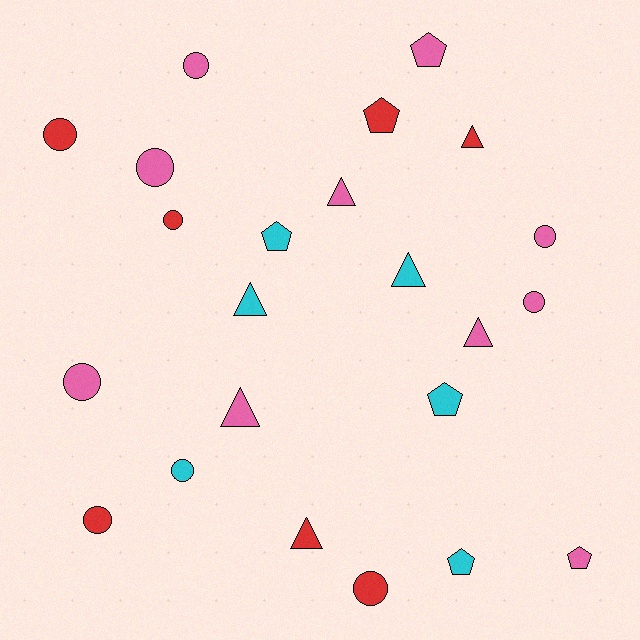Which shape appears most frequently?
Circle, with 10 objects.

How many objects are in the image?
There are 23 objects.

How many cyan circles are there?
There is 1 cyan circle.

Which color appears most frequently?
Pink, with 10 objects.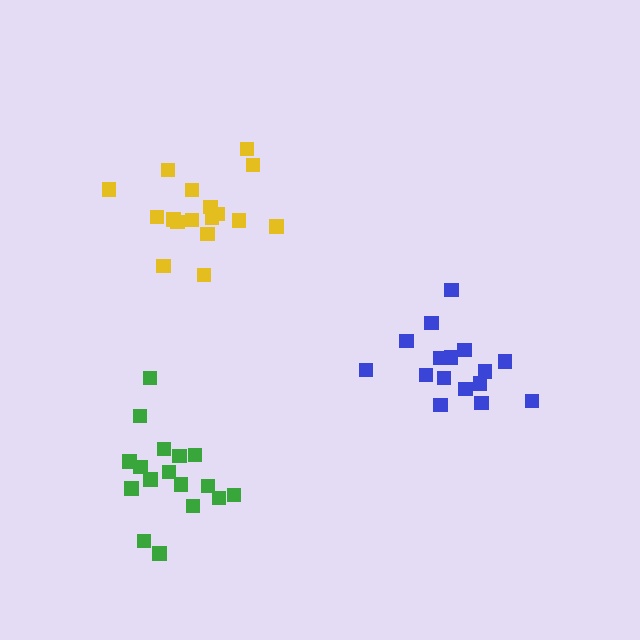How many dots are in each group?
Group 1: 16 dots, Group 2: 17 dots, Group 3: 17 dots (50 total).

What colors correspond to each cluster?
The clusters are colored: blue, green, yellow.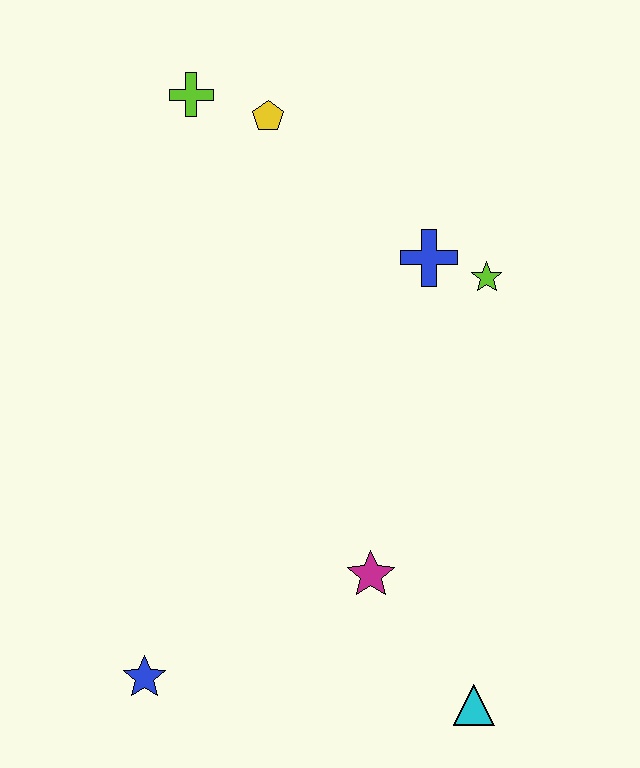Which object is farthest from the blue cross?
The blue star is farthest from the blue cross.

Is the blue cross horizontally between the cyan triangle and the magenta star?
Yes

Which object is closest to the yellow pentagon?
The lime cross is closest to the yellow pentagon.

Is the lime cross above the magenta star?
Yes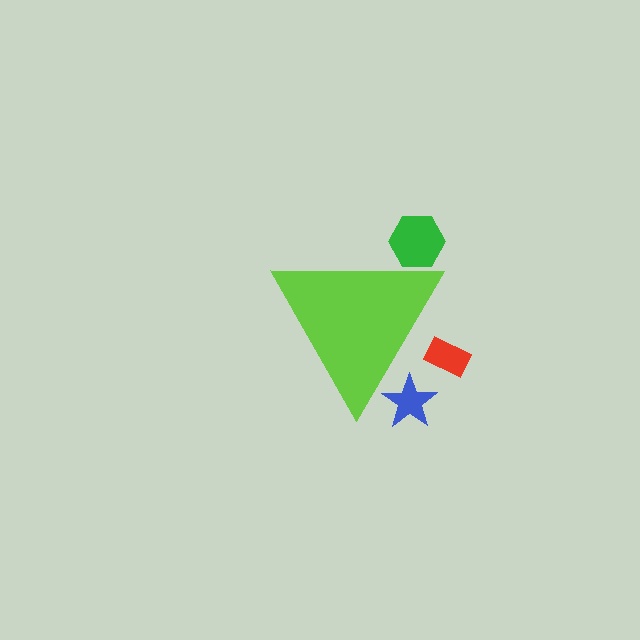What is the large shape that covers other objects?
A lime triangle.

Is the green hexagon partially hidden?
Yes, the green hexagon is partially hidden behind the lime triangle.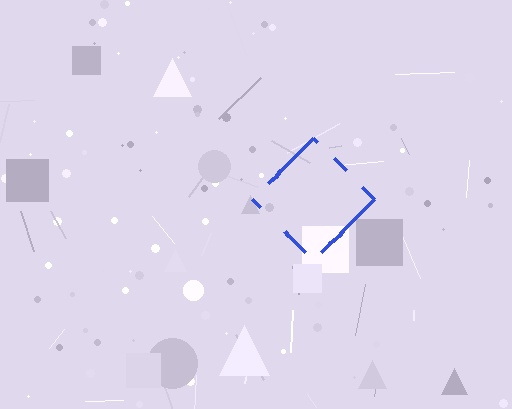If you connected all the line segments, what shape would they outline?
They would outline a diamond.